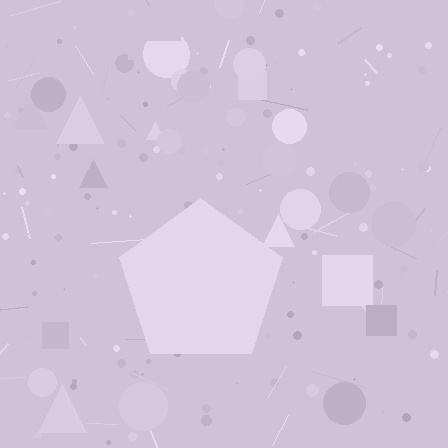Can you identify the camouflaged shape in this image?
The camouflaged shape is a pentagon.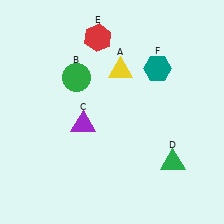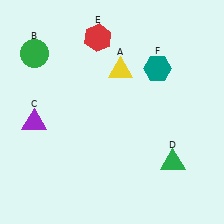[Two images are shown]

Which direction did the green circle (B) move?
The green circle (B) moved left.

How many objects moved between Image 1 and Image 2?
2 objects moved between the two images.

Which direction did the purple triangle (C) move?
The purple triangle (C) moved left.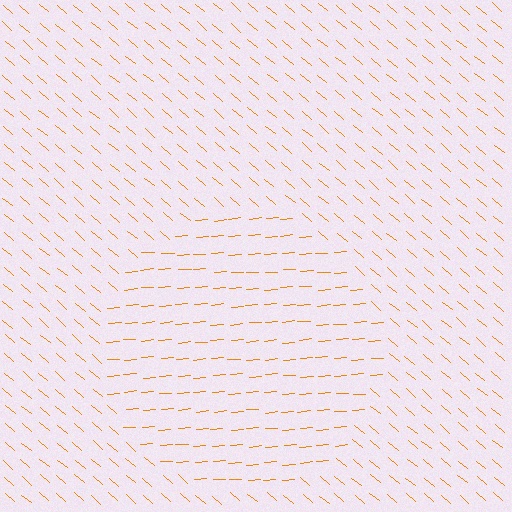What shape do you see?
I see a circle.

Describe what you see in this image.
The image is filled with small orange line segments. A circle region in the image has lines oriented differently from the surrounding lines, creating a visible texture boundary.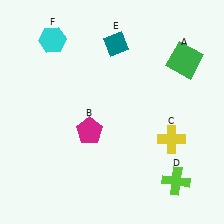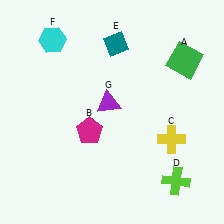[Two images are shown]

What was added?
A purple triangle (G) was added in Image 2.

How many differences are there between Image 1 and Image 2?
There is 1 difference between the two images.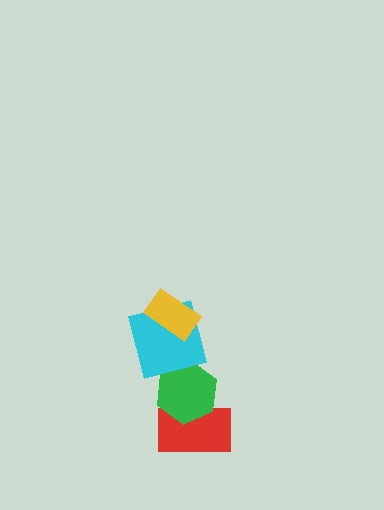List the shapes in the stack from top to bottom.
From top to bottom: the yellow rectangle, the cyan square, the green hexagon, the red rectangle.